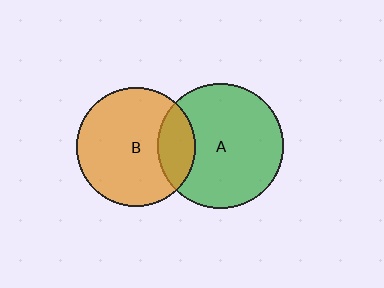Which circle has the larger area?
Circle A (green).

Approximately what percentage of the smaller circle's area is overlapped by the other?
Approximately 20%.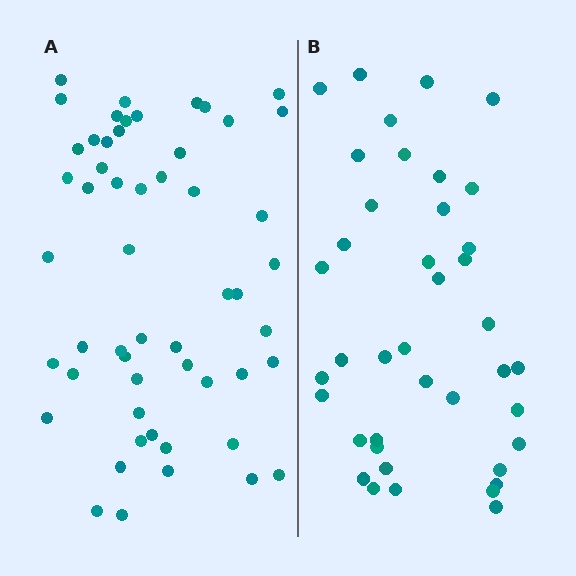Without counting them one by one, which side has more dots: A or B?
Region A (the left region) has more dots.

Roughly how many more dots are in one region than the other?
Region A has approximately 15 more dots than region B.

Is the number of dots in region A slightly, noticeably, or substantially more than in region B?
Region A has noticeably more, but not dramatically so. The ratio is roughly 1.4 to 1.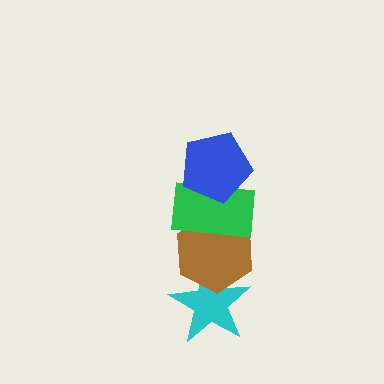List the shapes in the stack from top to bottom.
From top to bottom: the blue pentagon, the green rectangle, the brown hexagon, the cyan star.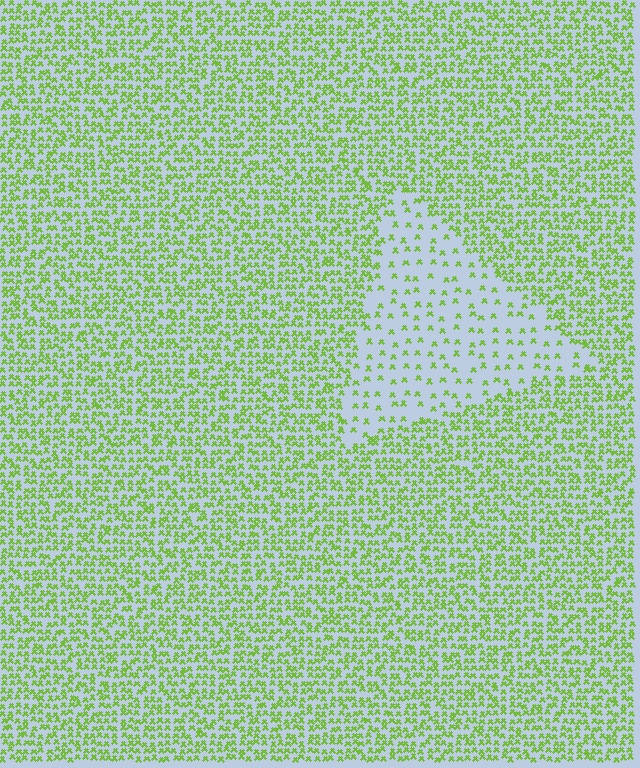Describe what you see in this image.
The image contains small lime elements arranged at two different densities. A triangle-shaped region is visible where the elements are less densely packed than the surrounding area.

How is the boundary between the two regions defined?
The boundary is defined by a change in element density (approximately 3.0x ratio). All elements are the same color, size, and shape.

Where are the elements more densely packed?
The elements are more densely packed outside the triangle boundary.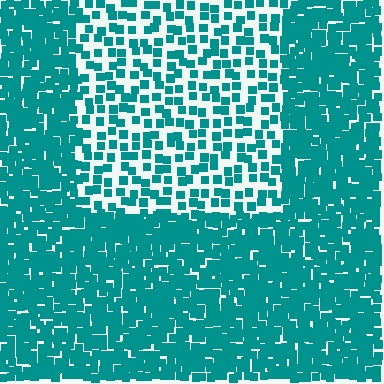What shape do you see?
I see a rectangle.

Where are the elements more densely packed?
The elements are more densely packed outside the rectangle boundary.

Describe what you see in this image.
The image contains small teal elements arranged at two different densities. A rectangle-shaped region is visible where the elements are less densely packed than the surrounding area.